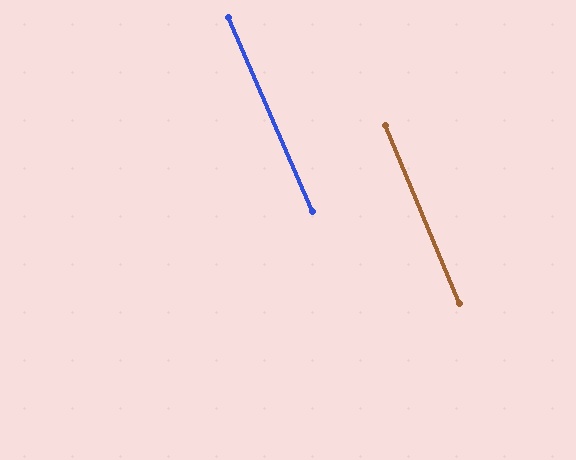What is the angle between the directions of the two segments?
Approximately 1 degree.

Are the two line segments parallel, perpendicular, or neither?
Parallel — their directions differ by only 0.9°.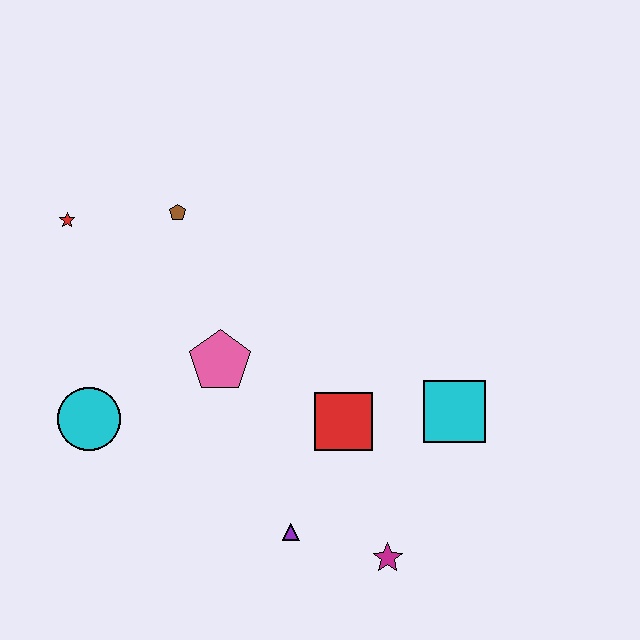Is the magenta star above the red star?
No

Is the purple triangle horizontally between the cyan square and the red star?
Yes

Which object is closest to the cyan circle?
The pink pentagon is closest to the cyan circle.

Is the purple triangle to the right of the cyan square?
No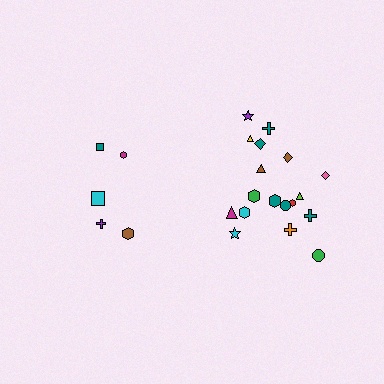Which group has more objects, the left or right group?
The right group.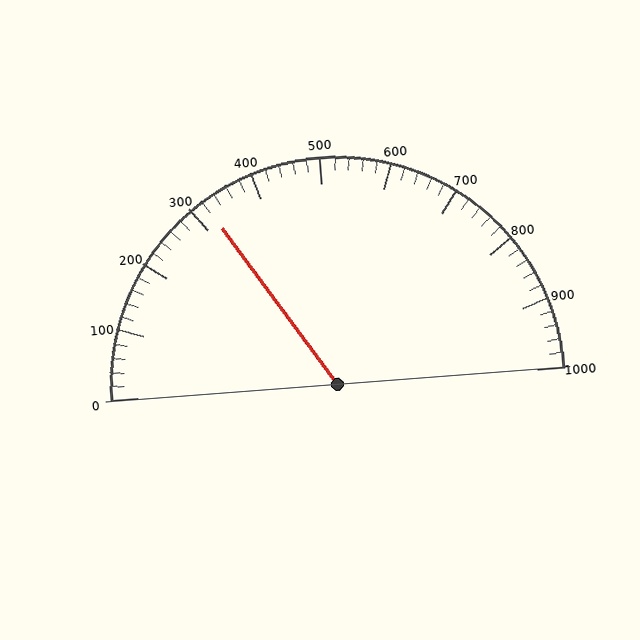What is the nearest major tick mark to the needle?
The nearest major tick mark is 300.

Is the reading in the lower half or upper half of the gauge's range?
The reading is in the lower half of the range (0 to 1000).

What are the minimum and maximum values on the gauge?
The gauge ranges from 0 to 1000.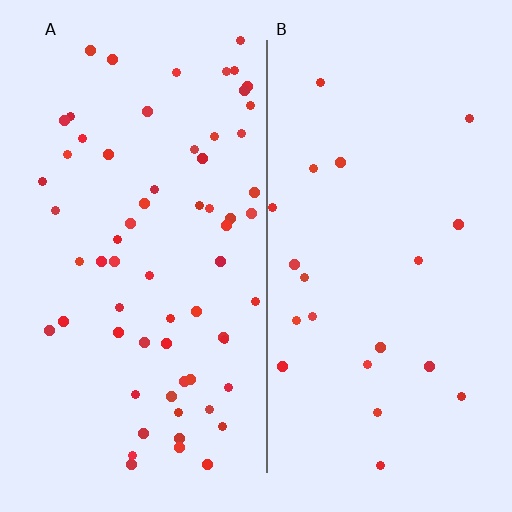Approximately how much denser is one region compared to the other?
Approximately 3.1× — region A over region B.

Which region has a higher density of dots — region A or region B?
A (the left).